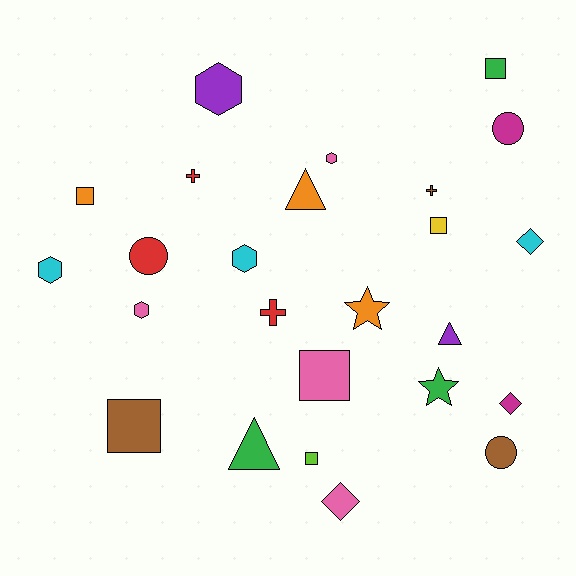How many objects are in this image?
There are 25 objects.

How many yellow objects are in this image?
There is 1 yellow object.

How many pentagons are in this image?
There are no pentagons.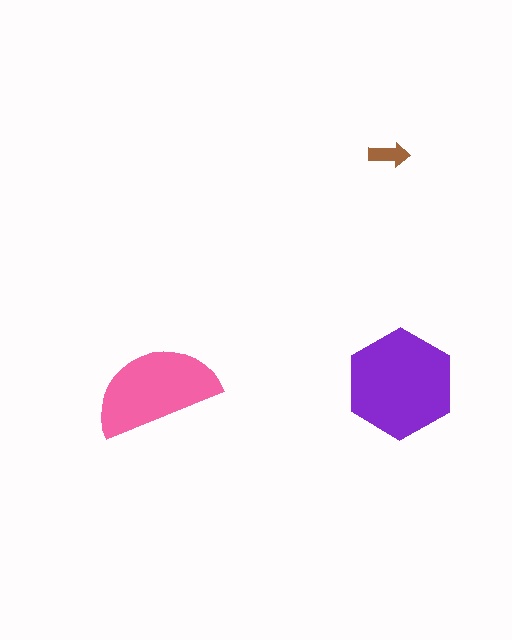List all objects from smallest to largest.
The brown arrow, the pink semicircle, the purple hexagon.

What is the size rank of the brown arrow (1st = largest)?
3rd.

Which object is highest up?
The brown arrow is topmost.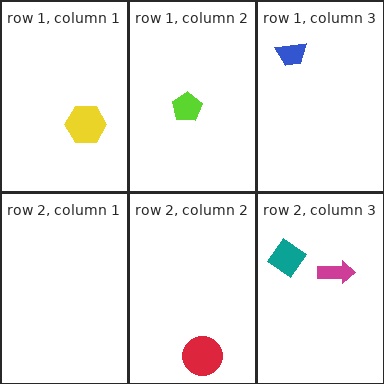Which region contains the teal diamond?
The row 2, column 3 region.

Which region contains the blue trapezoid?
The row 1, column 3 region.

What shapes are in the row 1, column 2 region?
The lime pentagon.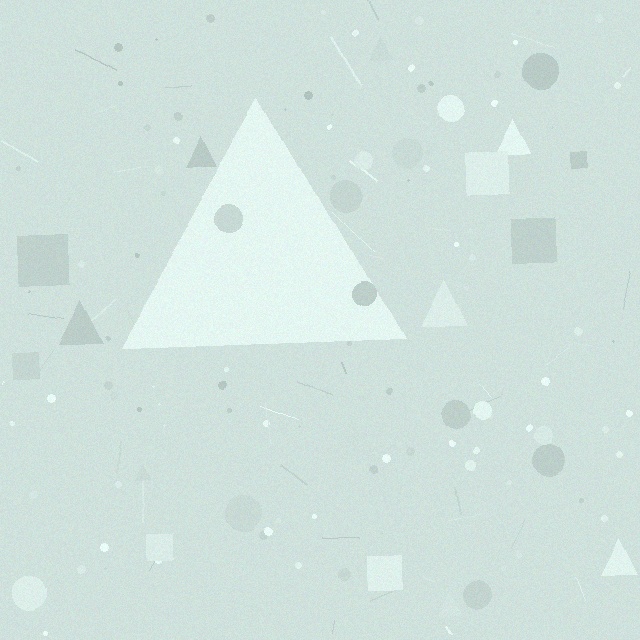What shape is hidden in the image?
A triangle is hidden in the image.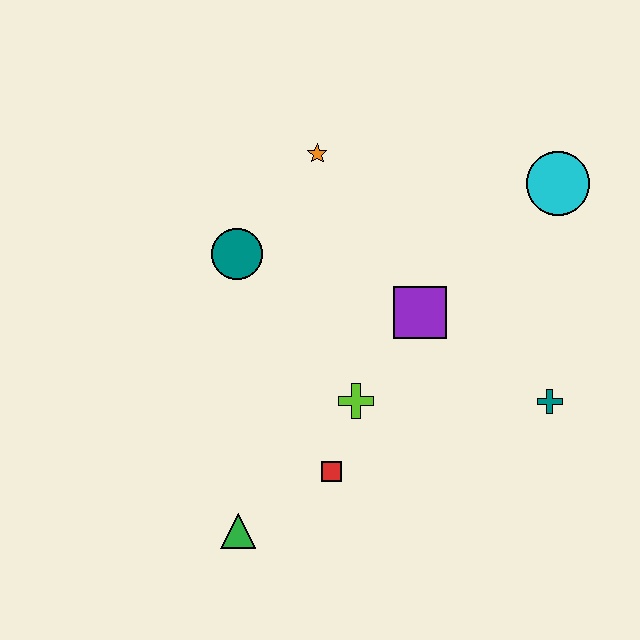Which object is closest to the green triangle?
The red square is closest to the green triangle.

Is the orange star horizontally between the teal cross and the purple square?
No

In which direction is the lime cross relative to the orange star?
The lime cross is below the orange star.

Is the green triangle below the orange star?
Yes